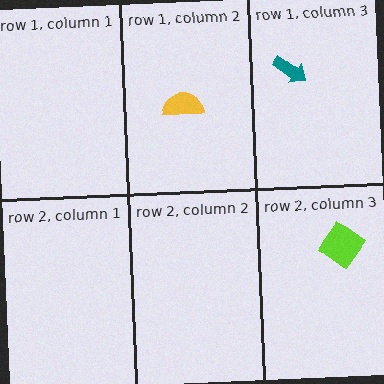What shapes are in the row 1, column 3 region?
The teal arrow.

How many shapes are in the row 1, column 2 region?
1.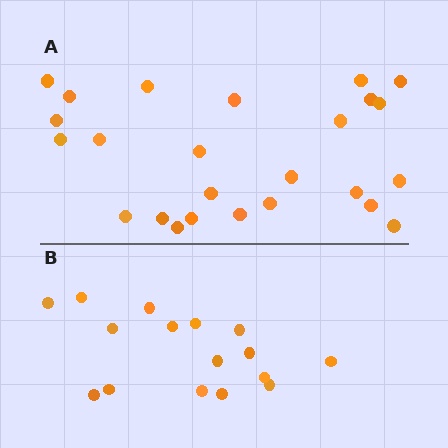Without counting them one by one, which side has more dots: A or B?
Region A (the top region) has more dots.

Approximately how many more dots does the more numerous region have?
Region A has roughly 8 or so more dots than region B.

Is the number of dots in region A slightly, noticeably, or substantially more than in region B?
Region A has substantially more. The ratio is roughly 1.6 to 1.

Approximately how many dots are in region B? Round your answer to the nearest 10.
About 20 dots. (The exact count is 16, which rounds to 20.)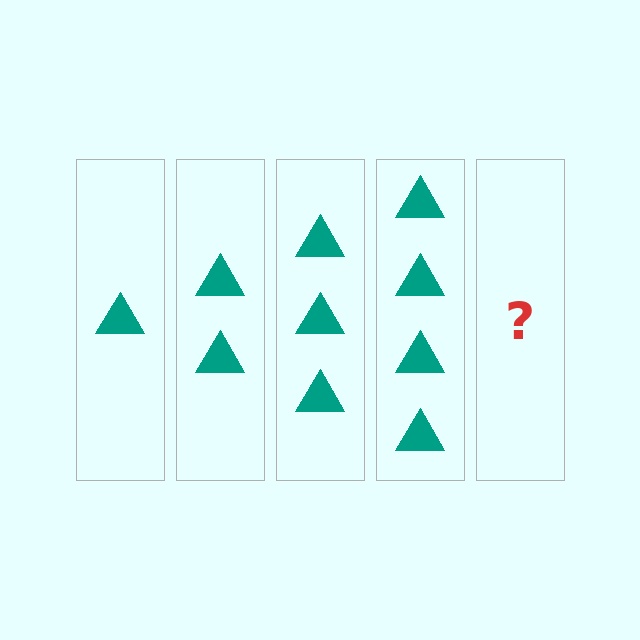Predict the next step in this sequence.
The next step is 5 triangles.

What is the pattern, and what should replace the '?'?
The pattern is that each step adds one more triangle. The '?' should be 5 triangles.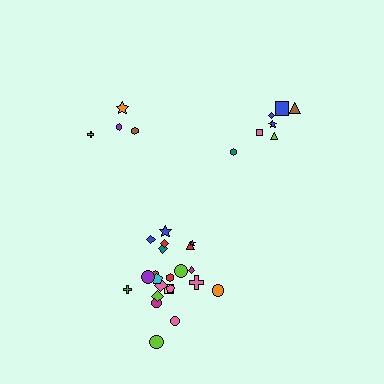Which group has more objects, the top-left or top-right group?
The top-right group.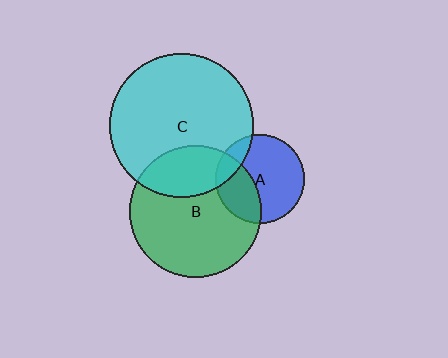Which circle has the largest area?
Circle C (cyan).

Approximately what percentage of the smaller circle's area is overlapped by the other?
Approximately 15%.